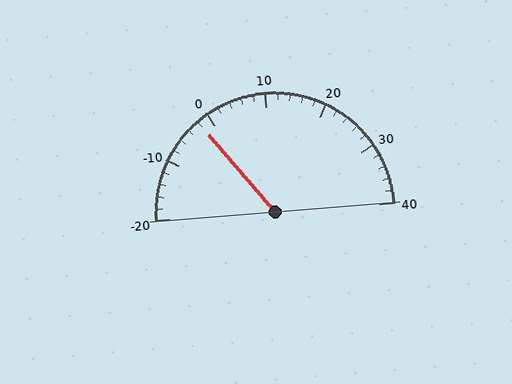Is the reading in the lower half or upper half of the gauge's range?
The reading is in the lower half of the range (-20 to 40).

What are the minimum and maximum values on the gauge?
The gauge ranges from -20 to 40.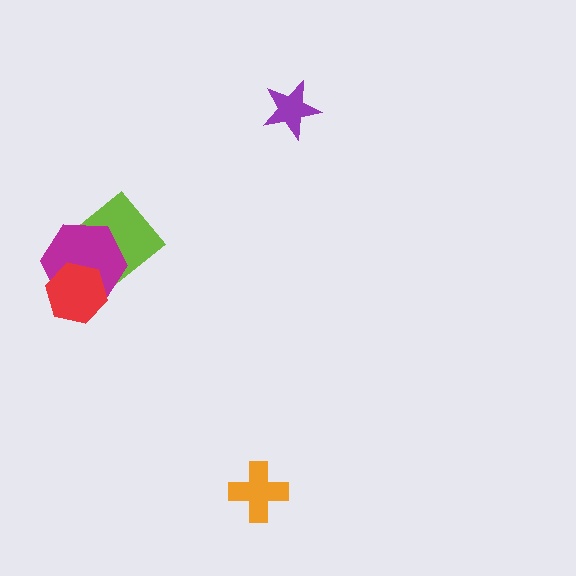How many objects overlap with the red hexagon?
1 object overlaps with the red hexagon.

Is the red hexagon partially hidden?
No, no other shape covers it.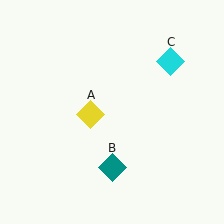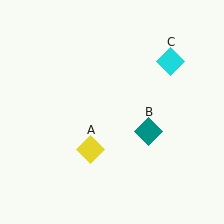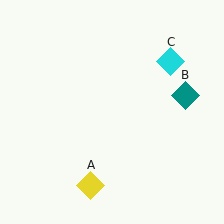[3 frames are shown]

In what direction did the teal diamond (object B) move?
The teal diamond (object B) moved up and to the right.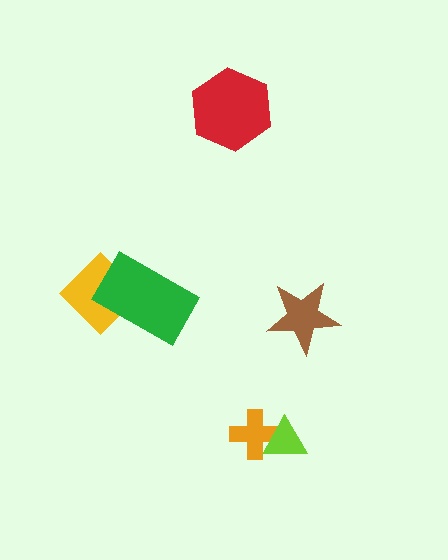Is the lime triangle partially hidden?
No, no other shape covers it.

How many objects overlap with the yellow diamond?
1 object overlaps with the yellow diamond.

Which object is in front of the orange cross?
The lime triangle is in front of the orange cross.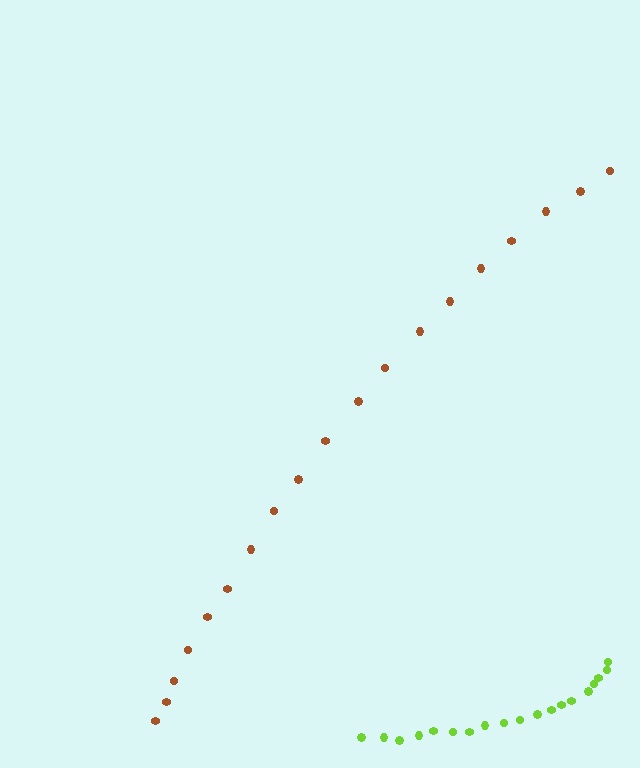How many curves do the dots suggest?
There are 2 distinct paths.